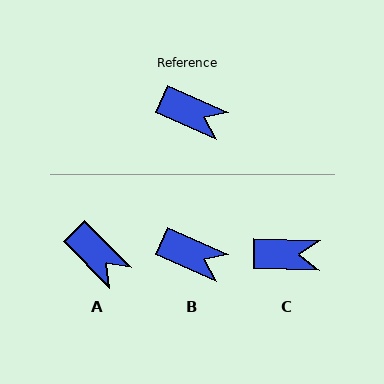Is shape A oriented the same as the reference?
No, it is off by about 22 degrees.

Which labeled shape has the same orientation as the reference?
B.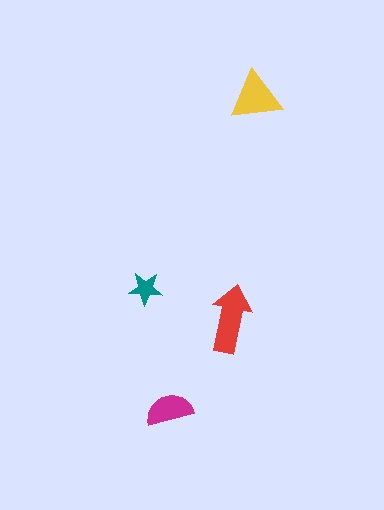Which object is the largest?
The red arrow.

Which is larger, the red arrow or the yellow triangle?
The red arrow.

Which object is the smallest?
The teal star.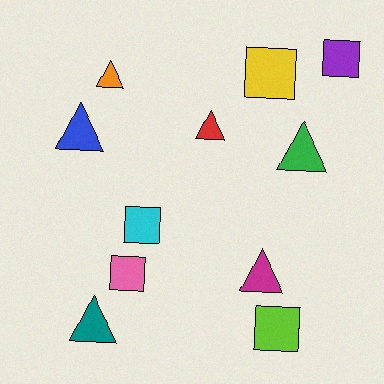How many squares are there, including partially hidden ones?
There are 5 squares.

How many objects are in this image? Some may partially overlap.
There are 11 objects.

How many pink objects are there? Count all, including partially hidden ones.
There is 1 pink object.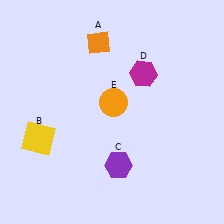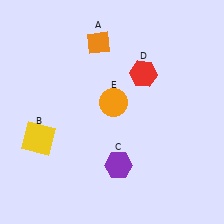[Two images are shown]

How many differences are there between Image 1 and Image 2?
There is 1 difference between the two images.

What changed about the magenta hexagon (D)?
In Image 1, D is magenta. In Image 2, it changed to red.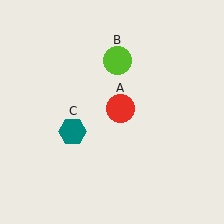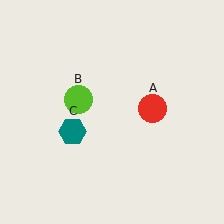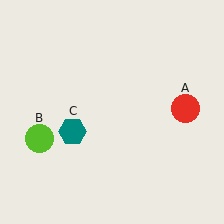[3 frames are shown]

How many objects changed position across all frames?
2 objects changed position: red circle (object A), lime circle (object B).